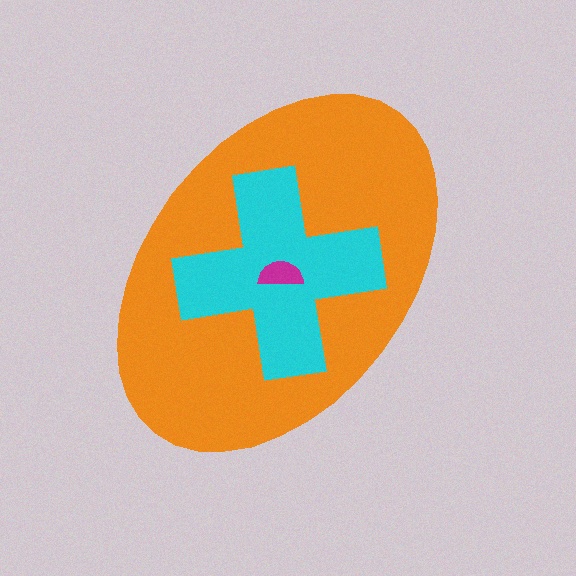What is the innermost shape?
The magenta semicircle.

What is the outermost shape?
The orange ellipse.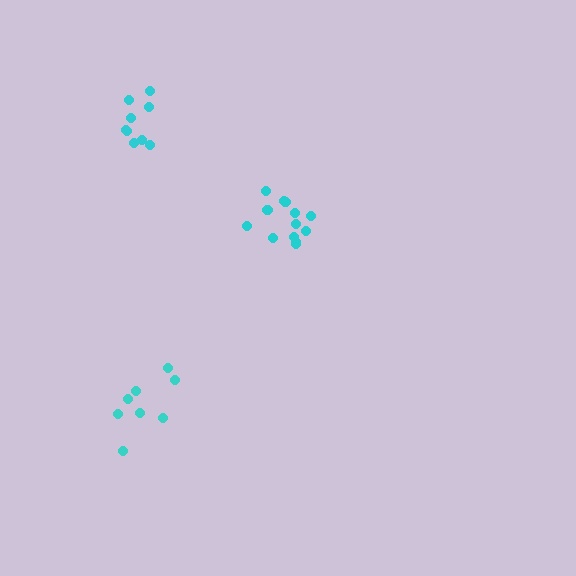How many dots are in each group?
Group 1: 9 dots, Group 2: 13 dots, Group 3: 8 dots (30 total).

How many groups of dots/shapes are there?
There are 3 groups.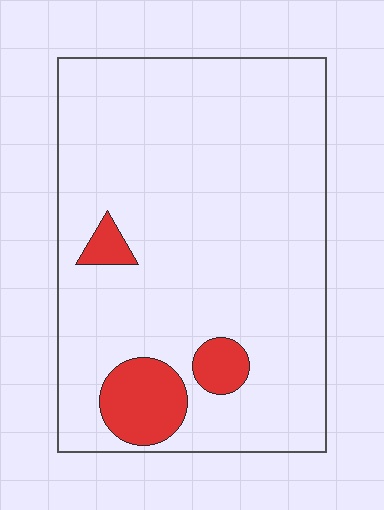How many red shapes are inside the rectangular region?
3.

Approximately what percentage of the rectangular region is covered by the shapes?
Approximately 10%.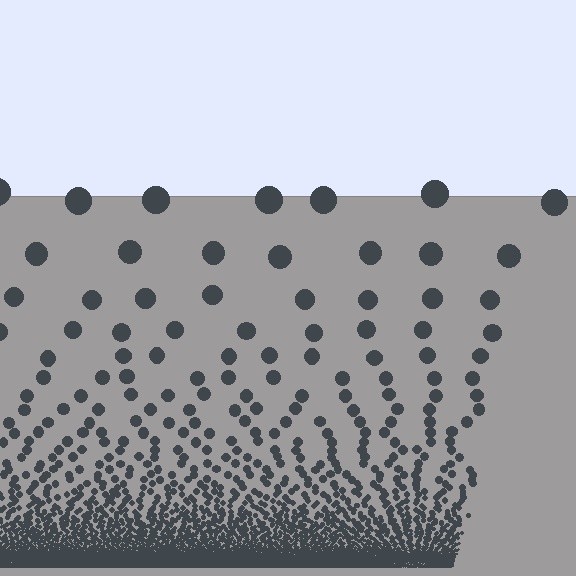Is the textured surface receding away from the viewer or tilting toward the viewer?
The surface appears to tilt toward the viewer. Texture elements get larger and sparser toward the top.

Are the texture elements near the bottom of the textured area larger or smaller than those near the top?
Smaller. The gradient is inverted — elements near the bottom are smaller and denser.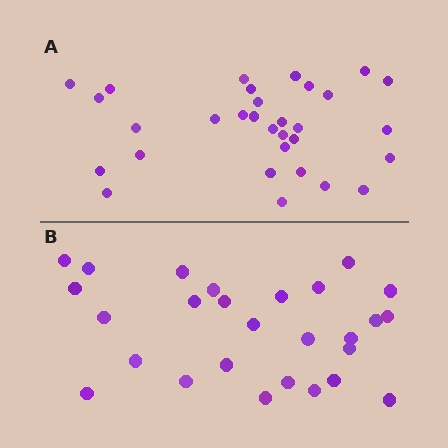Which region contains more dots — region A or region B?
Region A (the top region) has more dots.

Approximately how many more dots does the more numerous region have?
Region A has about 4 more dots than region B.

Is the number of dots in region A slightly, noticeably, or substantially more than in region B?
Region A has only slightly more — the two regions are fairly close. The ratio is roughly 1.1 to 1.